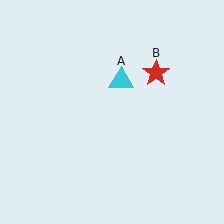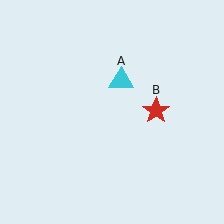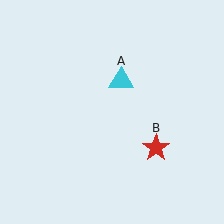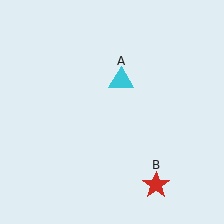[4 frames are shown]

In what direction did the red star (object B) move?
The red star (object B) moved down.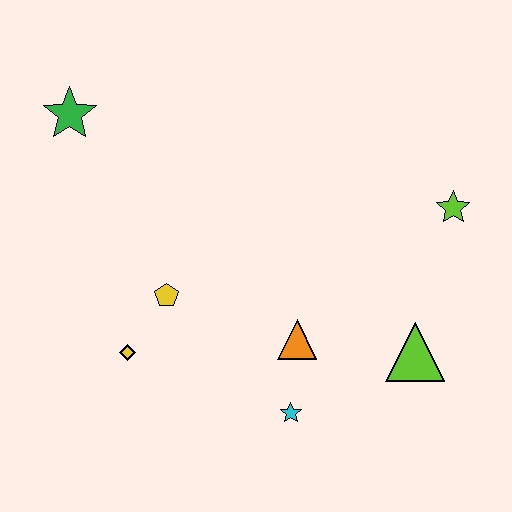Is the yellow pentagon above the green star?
No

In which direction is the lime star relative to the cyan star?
The lime star is above the cyan star.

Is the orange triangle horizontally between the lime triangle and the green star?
Yes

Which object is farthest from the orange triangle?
The green star is farthest from the orange triangle.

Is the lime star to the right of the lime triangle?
Yes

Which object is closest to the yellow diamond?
The yellow pentagon is closest to the yellow diamond.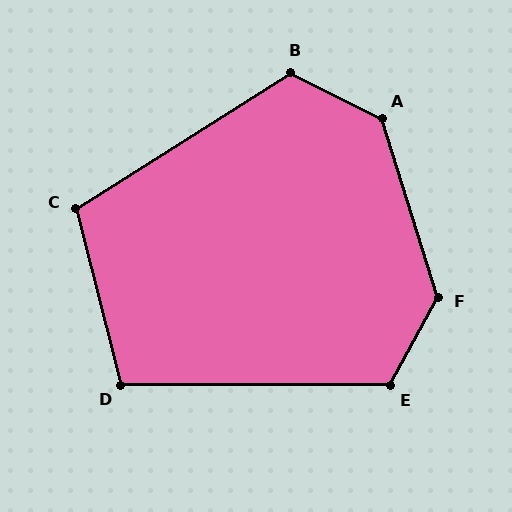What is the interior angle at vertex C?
Approximately 108 degrees (obtuse).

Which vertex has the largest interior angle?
F, at approximately 134 degrees.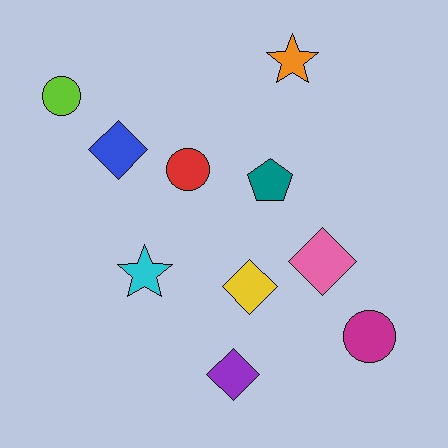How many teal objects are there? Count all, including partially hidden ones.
There is 1 teal object.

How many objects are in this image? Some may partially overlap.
There are 10 objects.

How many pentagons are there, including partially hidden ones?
There is 1 pentagon.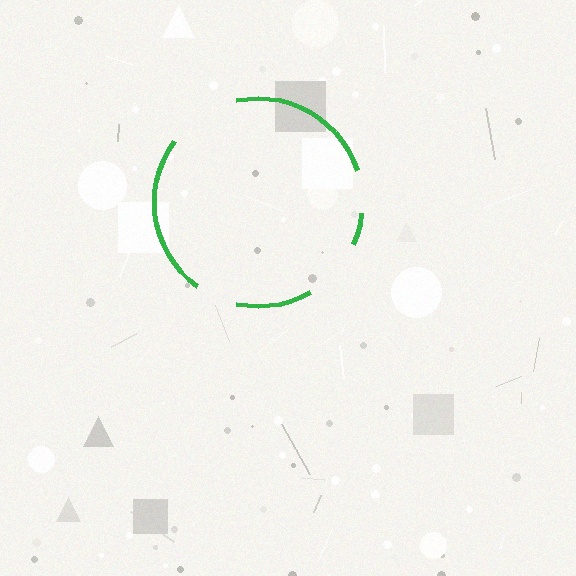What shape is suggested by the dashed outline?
The dashed outline suggests a circle.